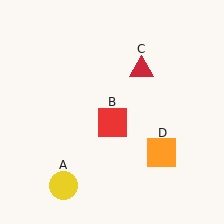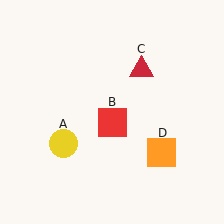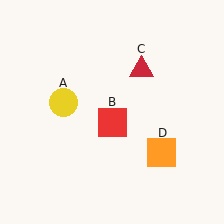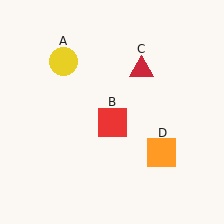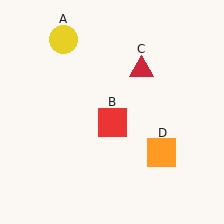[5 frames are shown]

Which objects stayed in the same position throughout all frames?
Red square (object B) and red triangle (object C) and orange square (object D) remained stationary.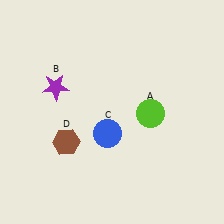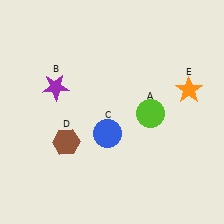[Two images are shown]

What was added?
An orange star (E) was added in Image 2.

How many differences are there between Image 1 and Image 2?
There is 1 difference between the two images.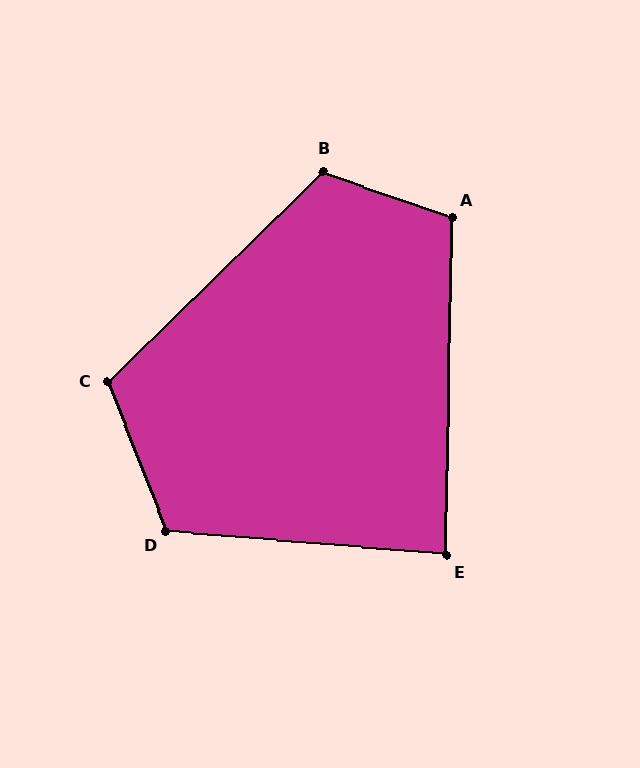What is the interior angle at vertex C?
Approximately 113 degrees (obtuse).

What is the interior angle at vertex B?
Approximately 116 degrees (obtuse).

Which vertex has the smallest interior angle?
E, at approximately 86 degrees.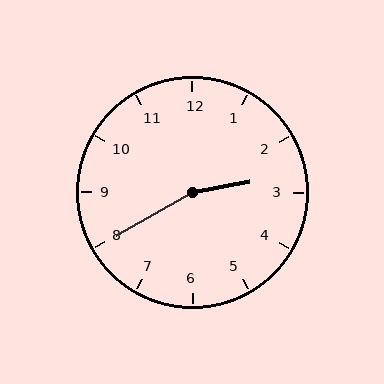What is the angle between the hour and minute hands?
Approximately 160 degrees.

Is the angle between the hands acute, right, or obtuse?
It is obtuse.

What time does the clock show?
2:40.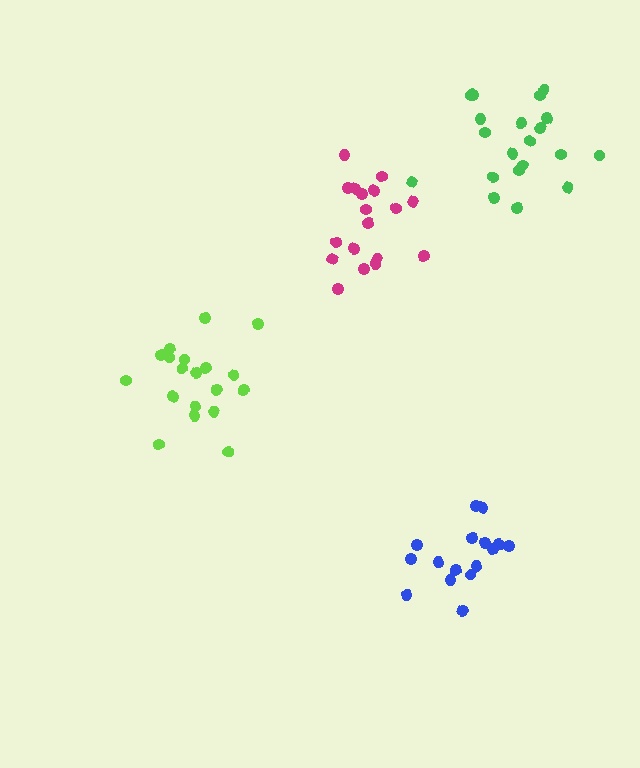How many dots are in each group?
Group 1: 18 dots, Group 2: 16 dots, Group 3: 20 dots, Group 4: 19 dots (73 total).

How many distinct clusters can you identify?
There are 4 distinct clusters.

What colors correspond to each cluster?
The clusters are colored: magenta, blue, green, lime.